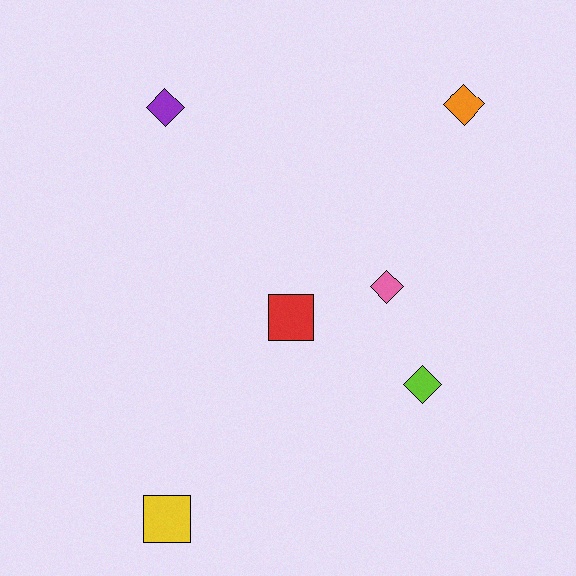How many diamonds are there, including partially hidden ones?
There are 4 diamonds.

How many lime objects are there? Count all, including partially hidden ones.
There is 1 lime object.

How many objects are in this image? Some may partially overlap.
There are 6 objects.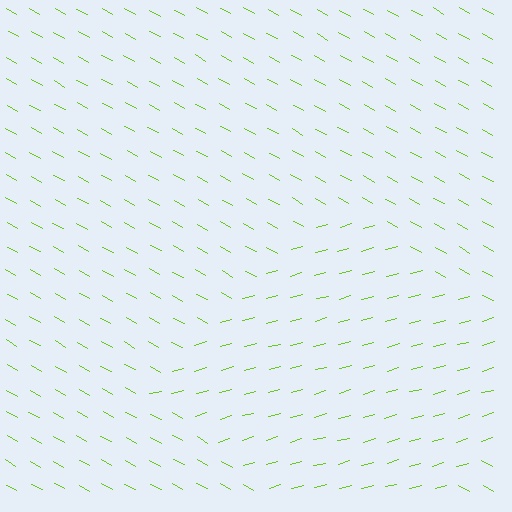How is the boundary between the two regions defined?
The boundary is defined purely by a change in line orientation (approximately 45 degrees difference). All lines are the same color and thickness.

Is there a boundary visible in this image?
Yes, there is a texture boundary formed by a change in line orientation.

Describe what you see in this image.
The image is filled with small lime line segments. A diamond region in the image has lines oriented differently from the surrounding lines, creating a visible texture boundary.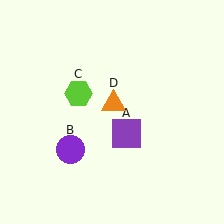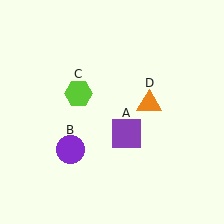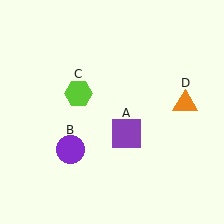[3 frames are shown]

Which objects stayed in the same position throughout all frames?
Purple square (object A) and purple circle (object B) and lime hexagon (object C) remained stationary.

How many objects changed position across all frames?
1 object changed position: orange triangle (object D).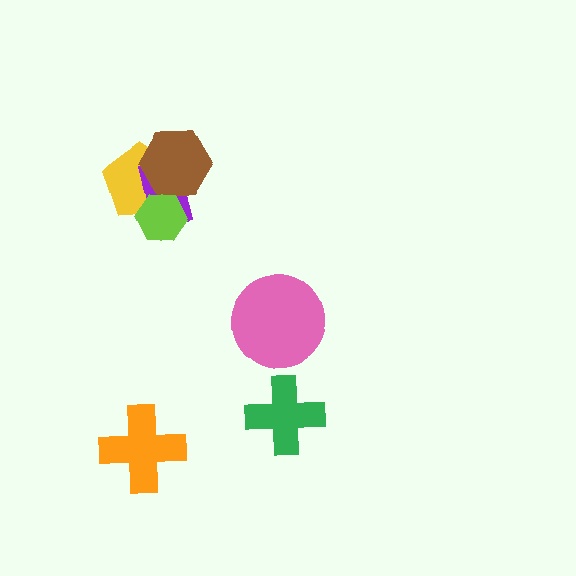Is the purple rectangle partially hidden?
Yes, it is partially covered by another shape.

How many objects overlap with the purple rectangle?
3 objects overlap with the purple rectangle.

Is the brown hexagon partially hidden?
Yes, it is partially covered by another shape.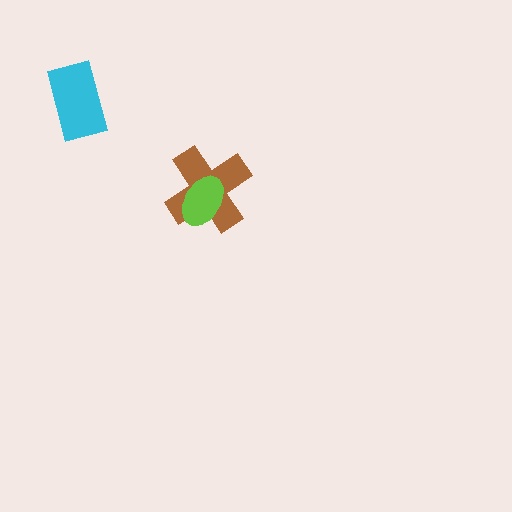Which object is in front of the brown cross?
The lime ellipse is in front of the brown cross.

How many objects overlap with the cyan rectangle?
0 objects overlap with the cyan rectangle.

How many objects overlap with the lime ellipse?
1 object overlaps with the lime ellipse.